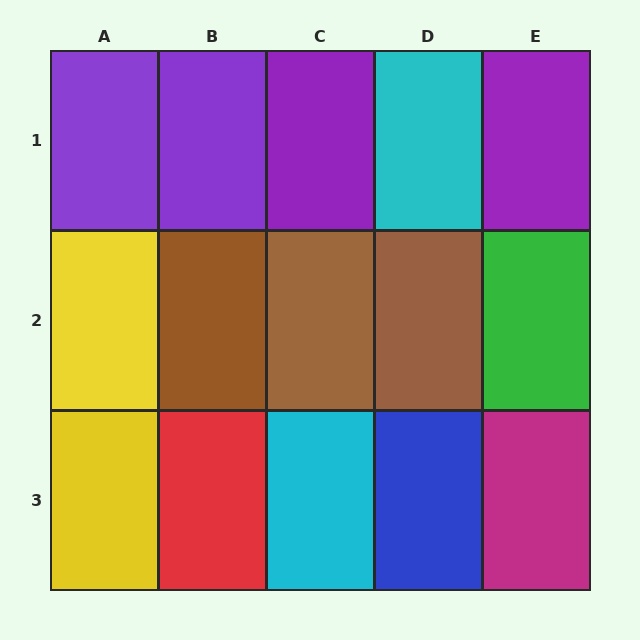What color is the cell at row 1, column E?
Purple.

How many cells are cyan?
2 cells are cyan.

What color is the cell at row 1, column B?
Purple.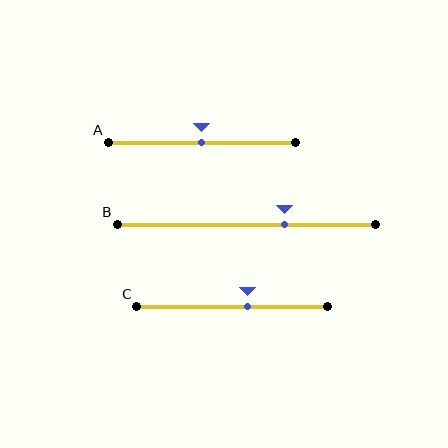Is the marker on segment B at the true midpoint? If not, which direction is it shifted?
No, the marker on segment B is shifted to the right by about 15% of the segment length.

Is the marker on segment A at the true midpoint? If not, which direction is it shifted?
Yes, the marker on segment A is at the true midpoint.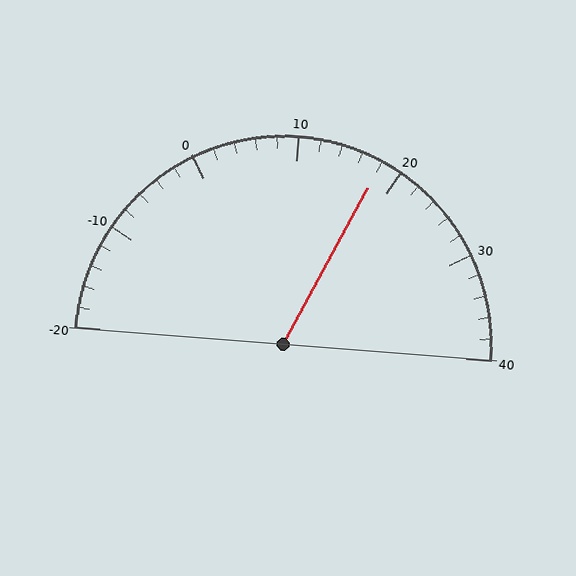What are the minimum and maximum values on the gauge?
The gauge ranges from -20 to 40.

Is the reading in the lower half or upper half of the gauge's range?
The reading is in the upper half of the range (-20 to 40).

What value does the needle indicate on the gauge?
The needle indicates approximately 18.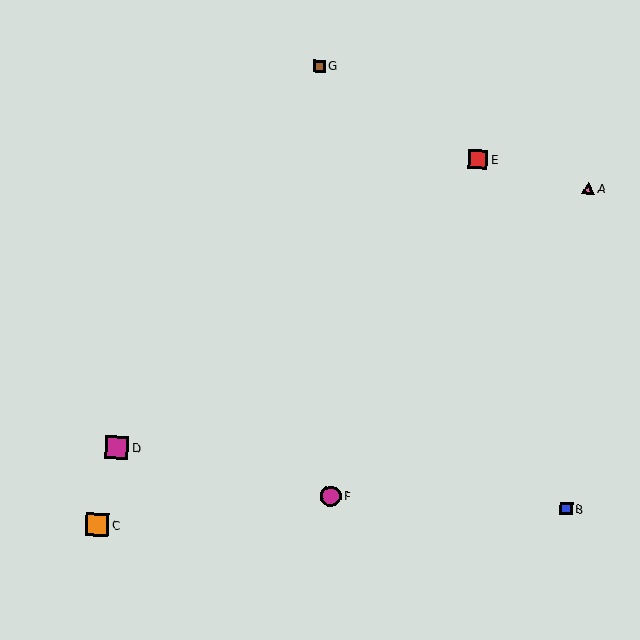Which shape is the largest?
The orange square (labeled C) is the largest.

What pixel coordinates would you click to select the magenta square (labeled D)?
Click at (117, 448) to select the magenta square D.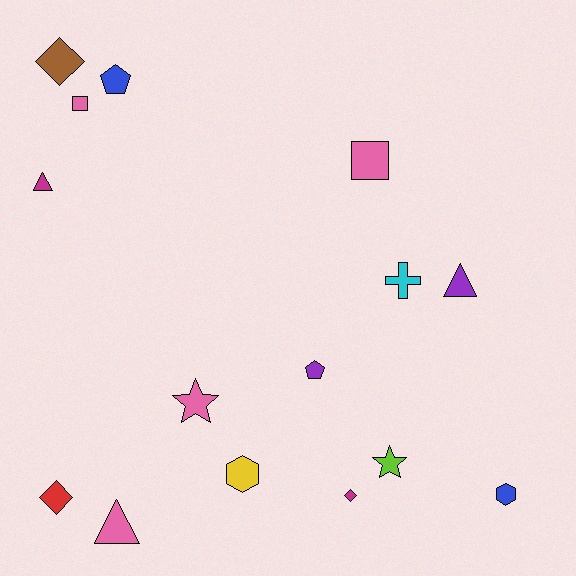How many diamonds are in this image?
There are 3 diamonds.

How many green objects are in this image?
There are no green objects.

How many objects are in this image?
There are 15 objects.